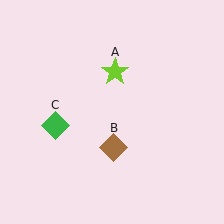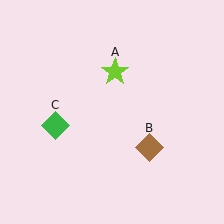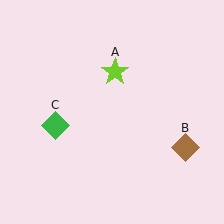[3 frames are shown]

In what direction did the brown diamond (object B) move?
The brown diamond (object B) moved right.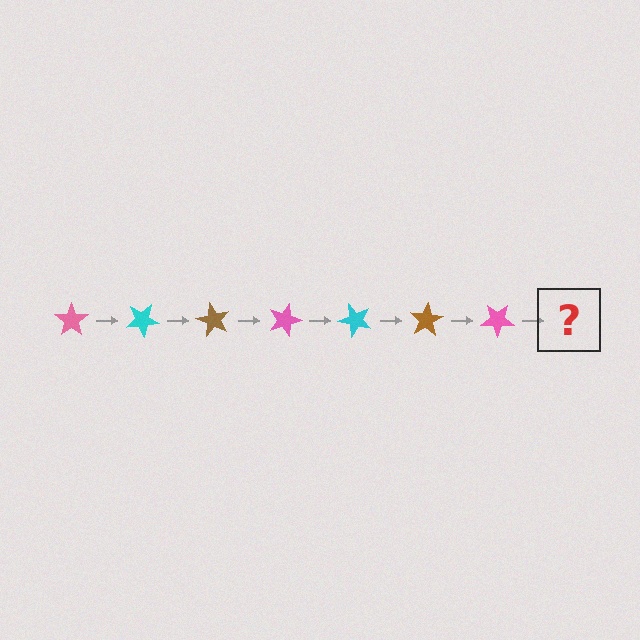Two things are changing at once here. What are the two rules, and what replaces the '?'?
The two rules are that it rotates 30 degrees each step and the color cycles through pink, cyan, and brown. The '?' should be a cyan star, rotated 210 degrees from the start.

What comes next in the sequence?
The next element should be a cyan star, rotated 210 degrees from the start.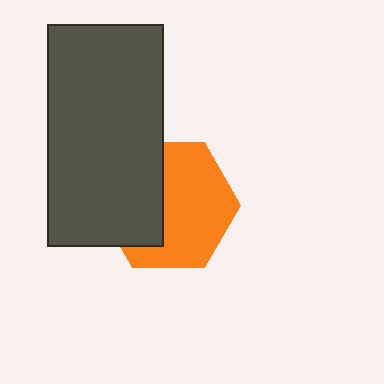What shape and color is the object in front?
The object in front is a dark gray rectangle.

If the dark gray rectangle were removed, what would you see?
You would see the complete orange hexagon.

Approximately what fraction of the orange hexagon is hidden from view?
Roughly 40% of the orange hexagon is hidden behind the dark gray rectangle.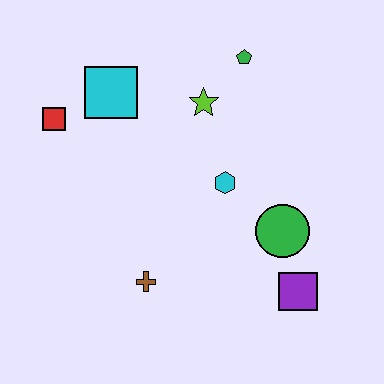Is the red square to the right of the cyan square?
No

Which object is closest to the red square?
The cyan square is closest to the red square.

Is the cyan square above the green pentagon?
No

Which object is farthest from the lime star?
The purple square is farthest from the lime star.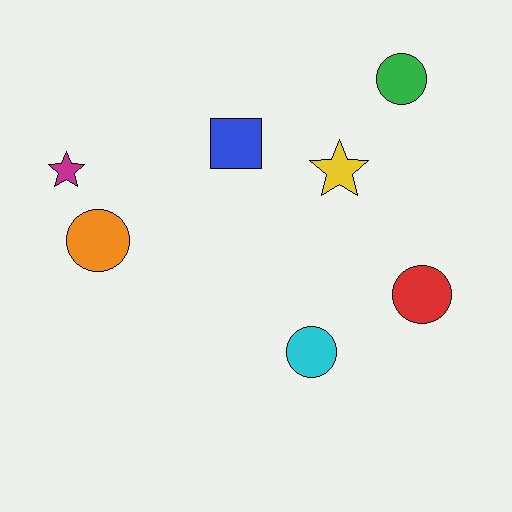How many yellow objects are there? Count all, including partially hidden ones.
There is 1 yellow object.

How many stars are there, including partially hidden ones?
There are 2 stars.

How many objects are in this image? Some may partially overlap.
There are 7 objects.